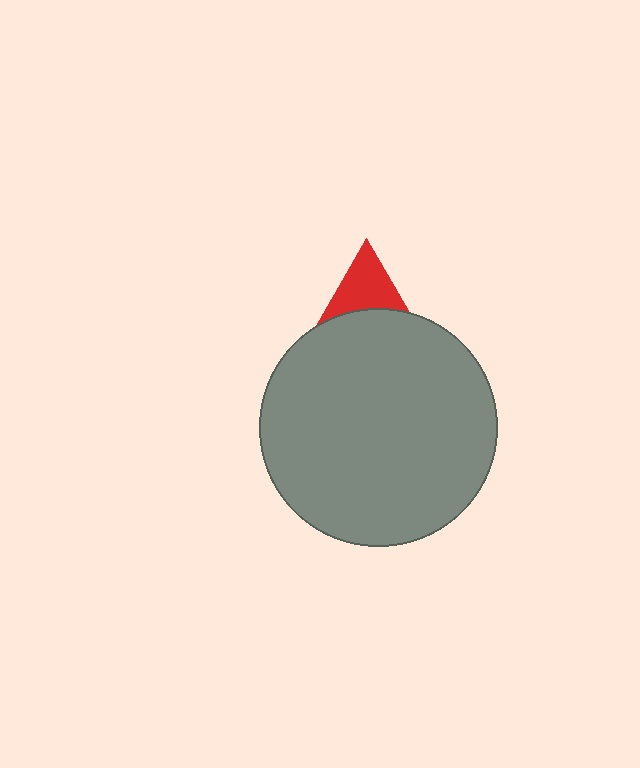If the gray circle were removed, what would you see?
You would see the complete red triangle.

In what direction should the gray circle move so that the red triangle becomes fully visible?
The gray circle should move down. That is the shortest direction to clear the overlap and leave the red triangle fully visible.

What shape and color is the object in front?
The object in front is a gray circle.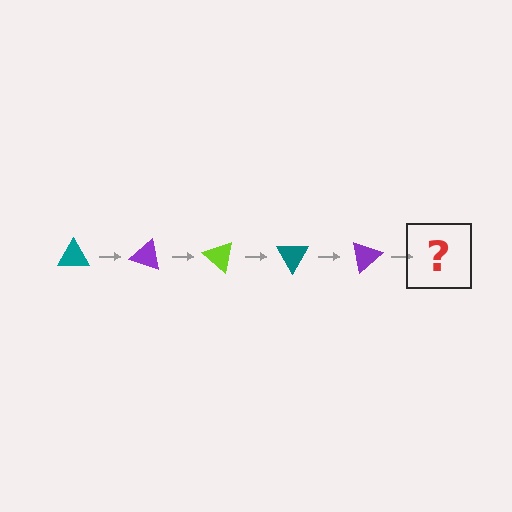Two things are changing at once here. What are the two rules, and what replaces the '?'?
The two rules are that it rotates 20 degrees each step and the color cycles through teal, purple, and lime. The '?' should be a lime triangle, rotated 100 degrees from the start.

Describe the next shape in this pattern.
It should be a lime triangle, rotated 100 degrees from the start.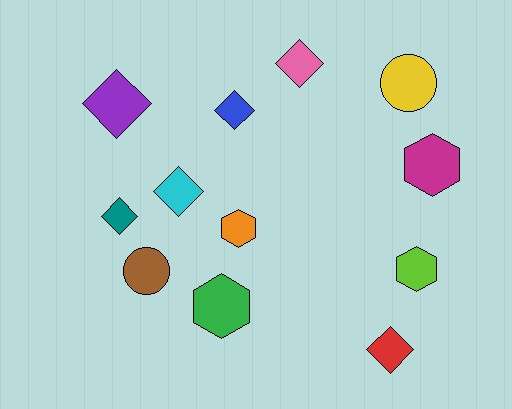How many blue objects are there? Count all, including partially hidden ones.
There is 1 blue object.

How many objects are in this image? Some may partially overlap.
There are 12 objects.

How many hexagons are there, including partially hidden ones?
There are 4 hexagons.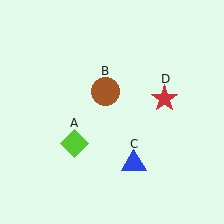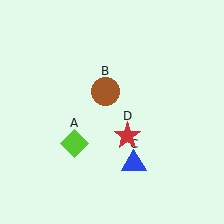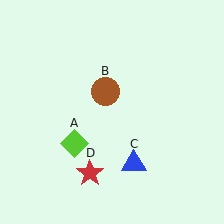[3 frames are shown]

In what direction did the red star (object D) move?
The red star (object D) moved down and to the left.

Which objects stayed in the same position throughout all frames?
Lime diamond (object A) and brown circle (object B) and blue triangle (object C) remained stationary.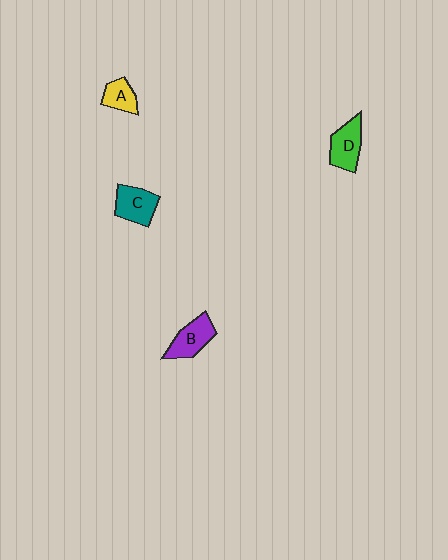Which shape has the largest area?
Shape D (green).